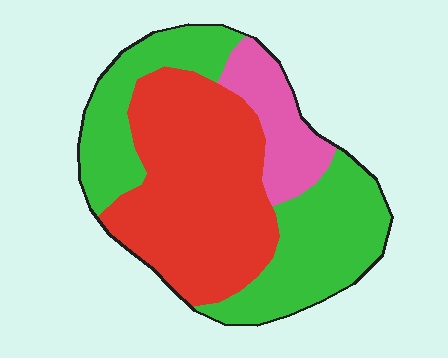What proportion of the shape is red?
Red covers roughly 45% of the shape.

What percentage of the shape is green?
Green takes up about two fifths (2/5) of the shape.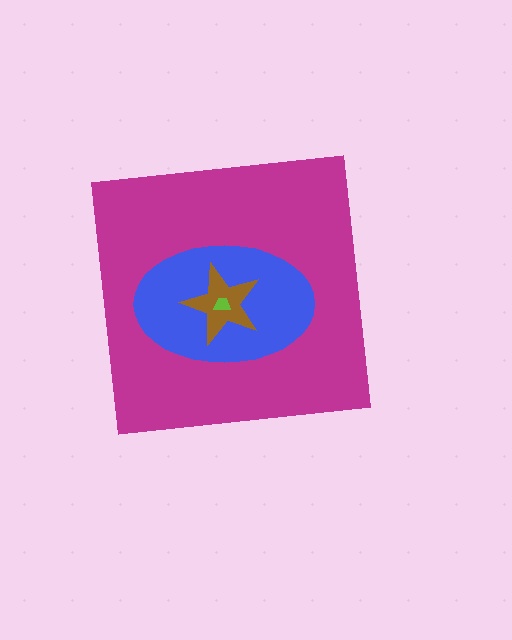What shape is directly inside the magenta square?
The blue ellipse.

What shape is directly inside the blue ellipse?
The brown star.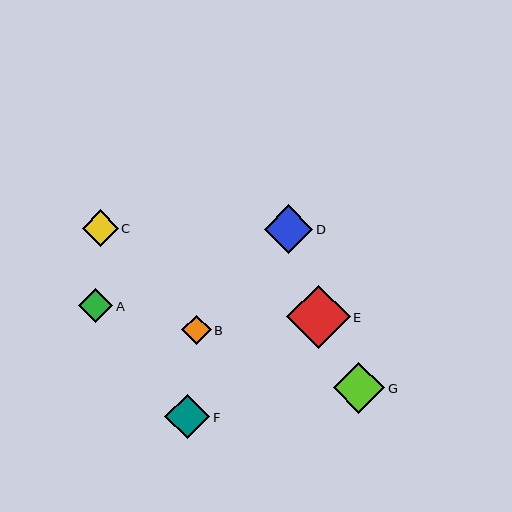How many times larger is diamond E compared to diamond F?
Diamond E is approximately 1.4 times the size of diamond F.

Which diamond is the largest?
Diamond E is the largest with a size of approximately 64 pixels.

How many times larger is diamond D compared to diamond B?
Diamond D is approximately 1.7 times the size of diamond B.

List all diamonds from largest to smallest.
From largest to smallest: E, G, D, F, C, A, B.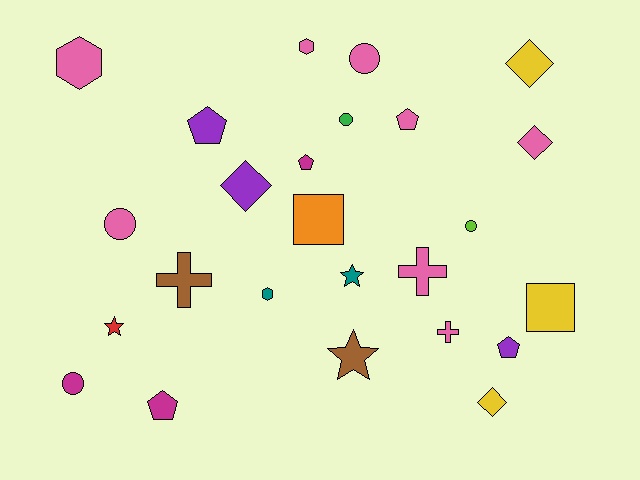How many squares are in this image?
There are 2 squares.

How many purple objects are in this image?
There are 3 purple objects.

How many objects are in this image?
There are 25 objects.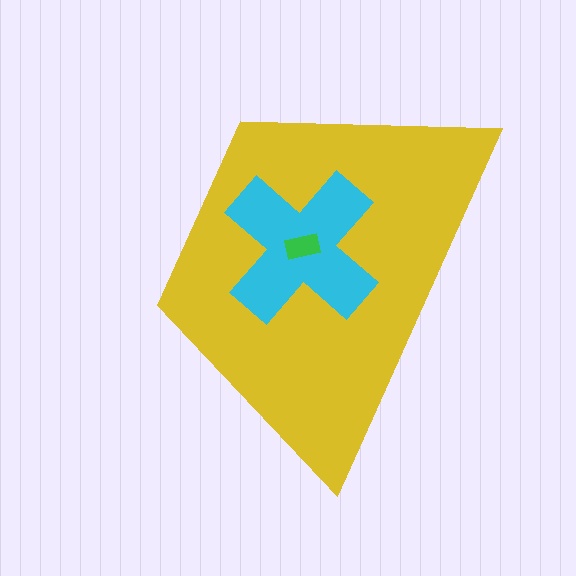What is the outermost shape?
The yellow trapezoid.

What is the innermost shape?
The green rectangle.